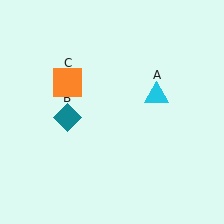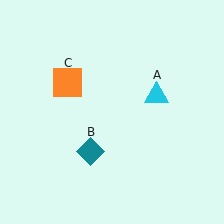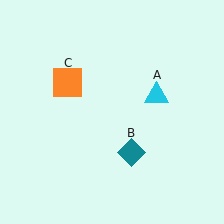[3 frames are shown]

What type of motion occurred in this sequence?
The teal diamond (object B) rotated counterclockwise around the center of the scene.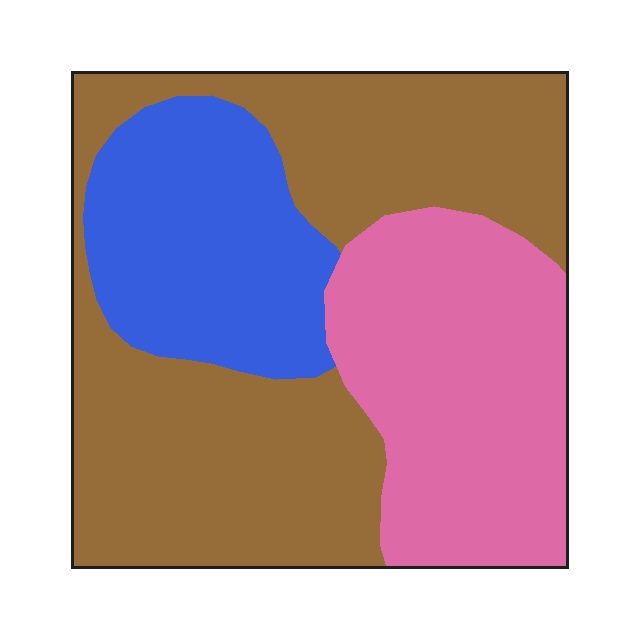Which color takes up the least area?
Blue, at roughly 20%.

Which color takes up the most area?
Brown, at roughly 50%.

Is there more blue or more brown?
Brown.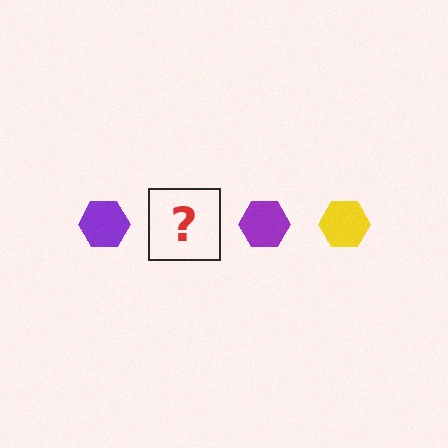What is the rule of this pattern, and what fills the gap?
The rule is that the pattern cycles through purple, yellow hexagons. The gap should be filled with a yellow hexagon.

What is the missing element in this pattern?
The missing element is a yellow hexagon.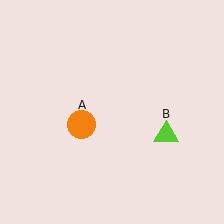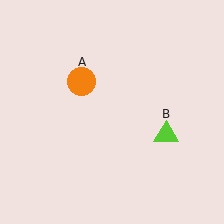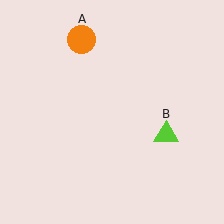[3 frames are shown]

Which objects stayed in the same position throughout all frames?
Lime triangle (object B) remained stationary.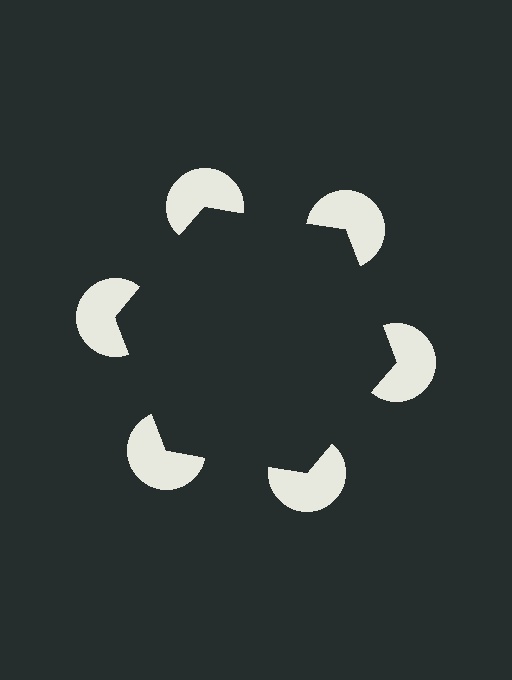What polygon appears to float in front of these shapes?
An illusory hexagon — its edges are inferred from the aligned wedge cuts in the pac-man discs, not physically drawn.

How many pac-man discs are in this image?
There are 6 — one at each vertex of the illusory hexagon.